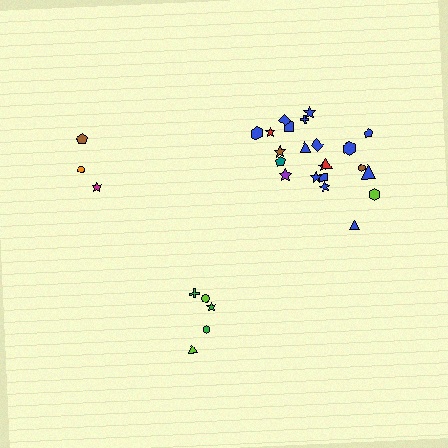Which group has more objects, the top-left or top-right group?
The top-right group.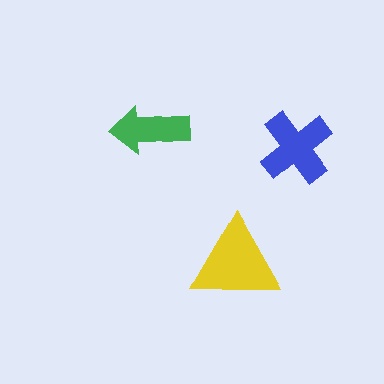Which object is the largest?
The yellow triangle.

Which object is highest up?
The green arrow is topmost.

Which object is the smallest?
The green arrow.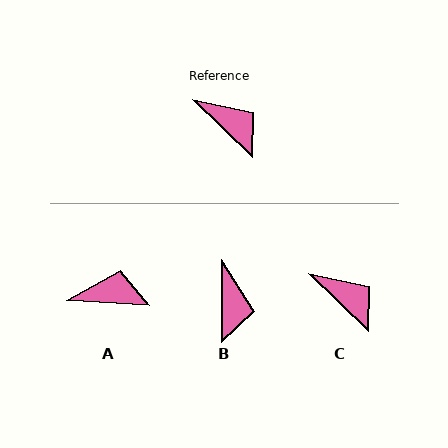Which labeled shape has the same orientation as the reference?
C.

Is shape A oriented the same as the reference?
No, it is off by about 41 degrees.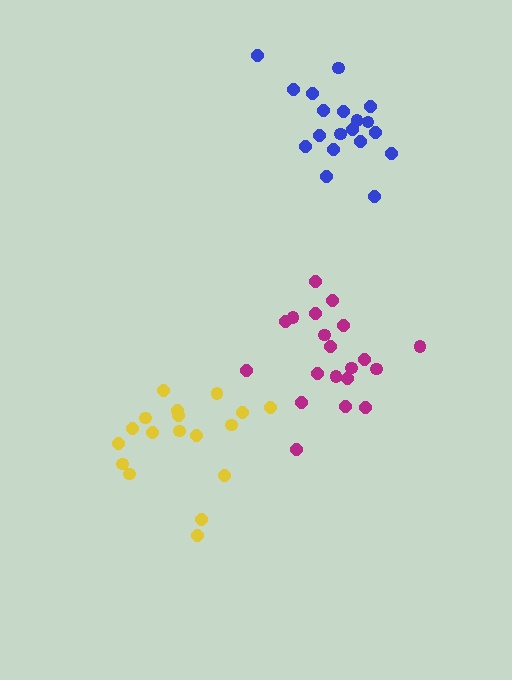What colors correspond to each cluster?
The clusters are colored: blue, yellow, magenta.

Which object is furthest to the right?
The blue cluster is rightmost.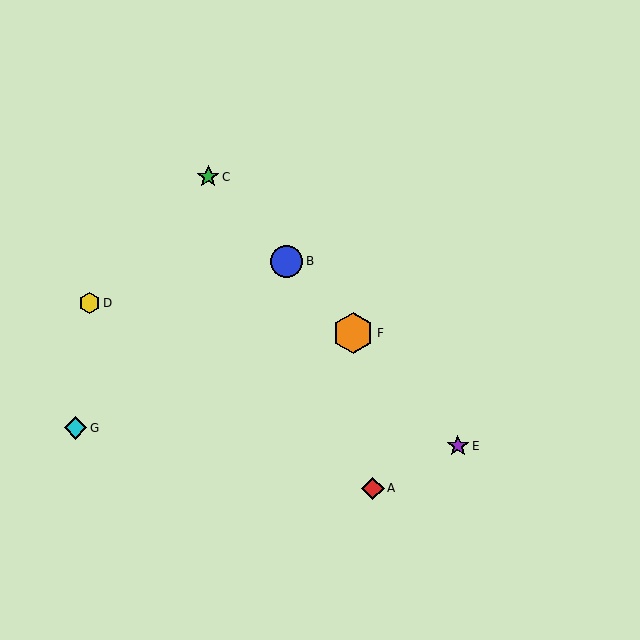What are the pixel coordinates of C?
Object C is at (208, 177).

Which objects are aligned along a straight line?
Objects B, C, E, F are aligned along a straight line.